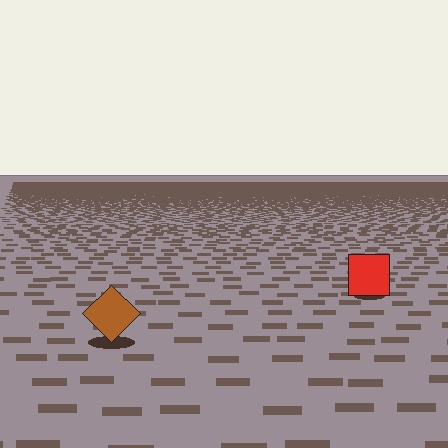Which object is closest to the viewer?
The brown diamond is closest. The texture marks near it are larger and more spread out.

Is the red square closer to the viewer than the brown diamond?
No. The brown diamond is closer — you can tell from the texture gradient: the ground texture is coarser near it.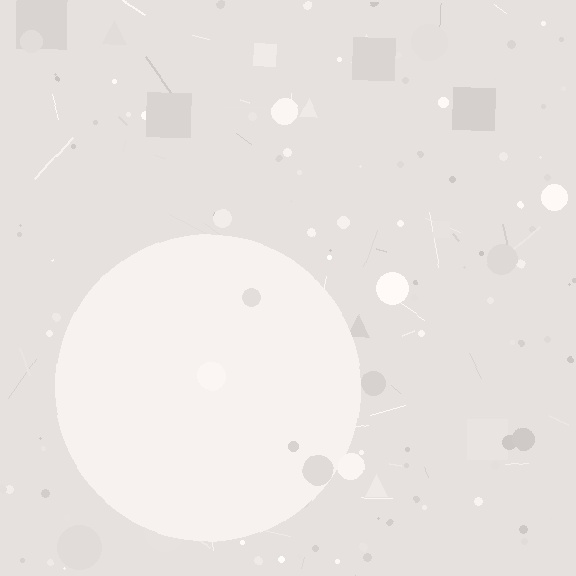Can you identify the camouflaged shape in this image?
The camouflaged shape is a circle.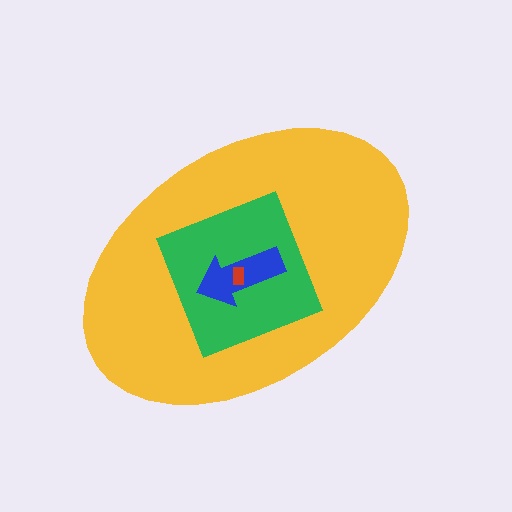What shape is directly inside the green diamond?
The blue arrow.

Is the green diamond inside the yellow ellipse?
Yes.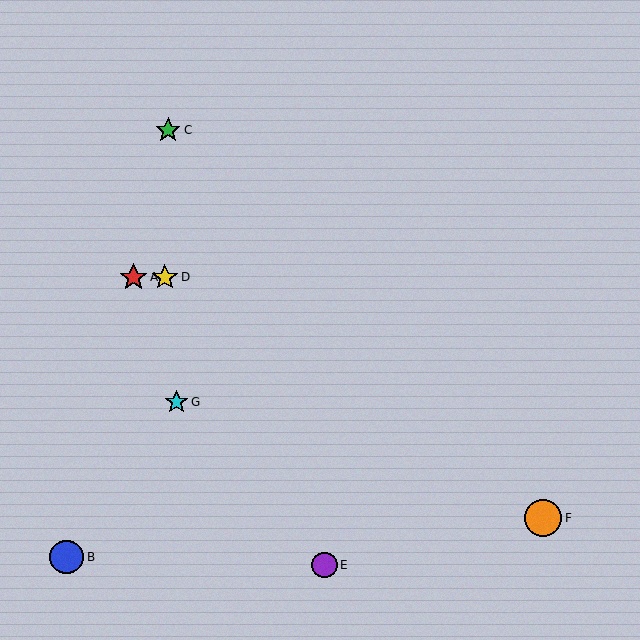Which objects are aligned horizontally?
Objects A, D are aligned horizontally.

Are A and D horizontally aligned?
Yes, both are at y≈277.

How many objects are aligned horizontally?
2 objects (A, D) are aligned horizontally.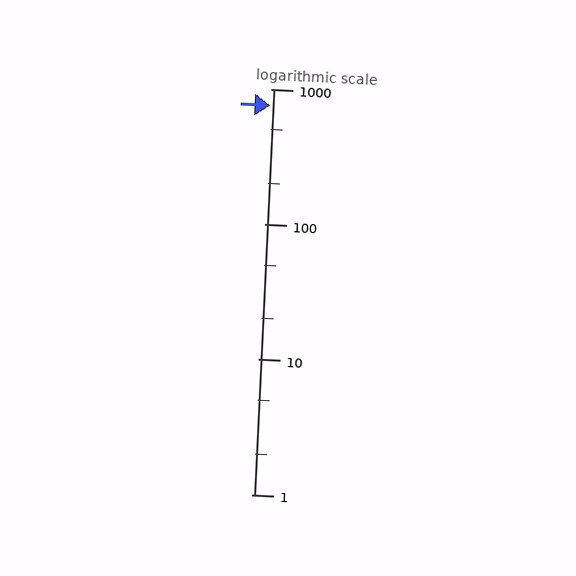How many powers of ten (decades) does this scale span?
The scale spans 3 decades, from 1 to 1000.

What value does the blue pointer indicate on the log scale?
The pointer indicates approximately 750.